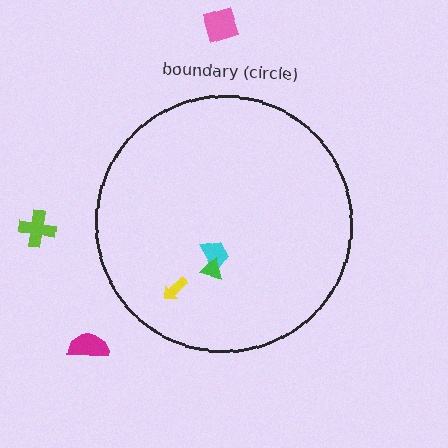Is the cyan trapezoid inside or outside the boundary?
Inside.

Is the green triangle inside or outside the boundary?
Inside.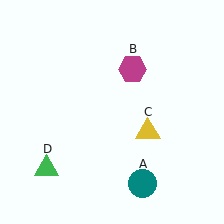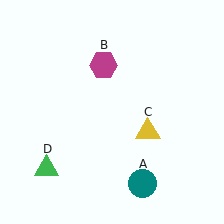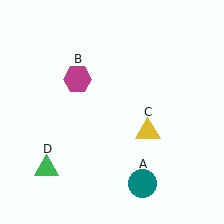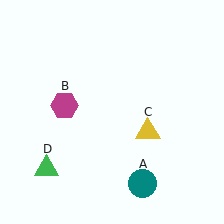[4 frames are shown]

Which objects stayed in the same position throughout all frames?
Teal circle (object A) and yellow triangle (object C) and green triangle (object D) remained stationary.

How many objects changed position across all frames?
1 object changed position: magenta hexagon (object B).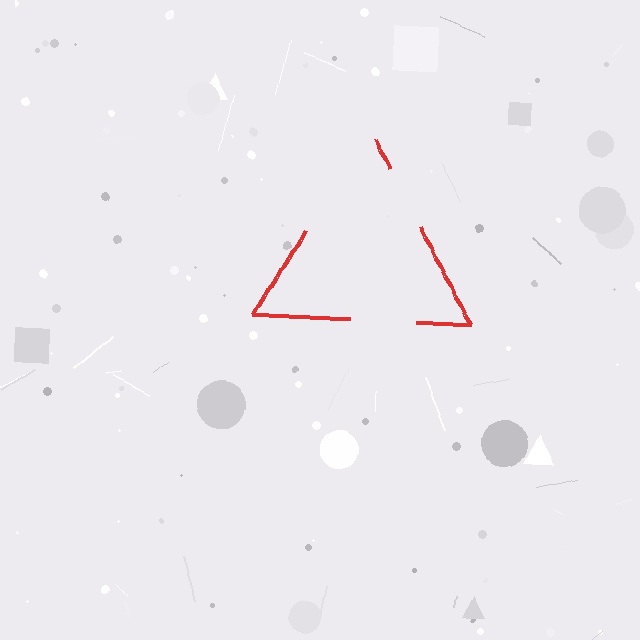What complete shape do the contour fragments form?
The contour fragments form a triangle.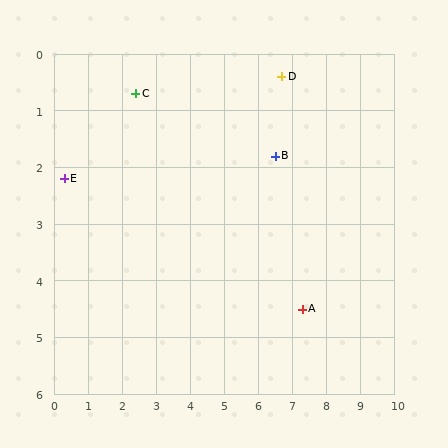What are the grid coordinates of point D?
Point D is at approximately (6.7, 0.4).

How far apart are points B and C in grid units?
Points B and C are about 4.2 grid units apart.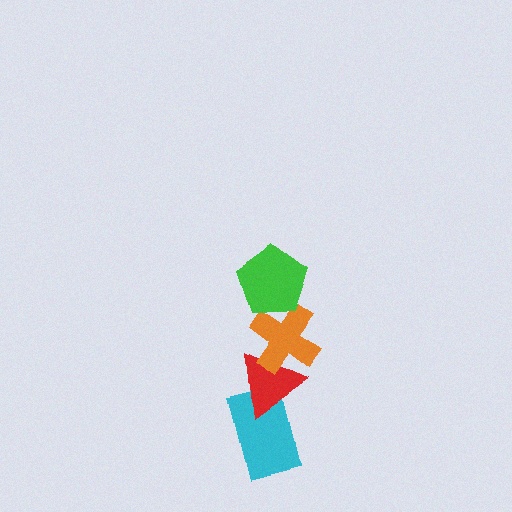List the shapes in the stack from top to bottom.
From top to bottom: the green pentagon, the orange cross, the red triangle, the cyan rectangle.